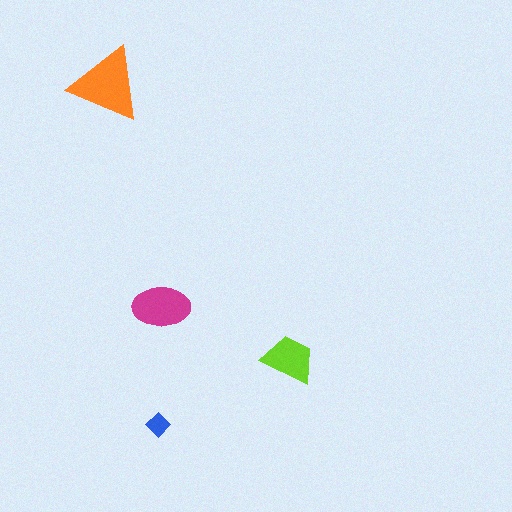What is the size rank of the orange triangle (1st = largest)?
1st.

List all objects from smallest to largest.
The blue diamond, the lime trapezoid, the magenta ellipse, the orange triangle.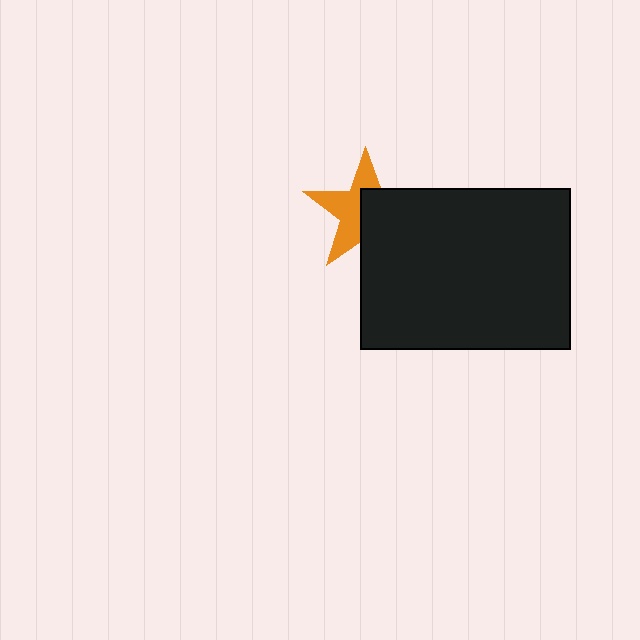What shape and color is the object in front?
The object in front is a black rectangle.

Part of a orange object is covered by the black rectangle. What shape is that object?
It is a star.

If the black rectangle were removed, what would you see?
You would see the complete orange star.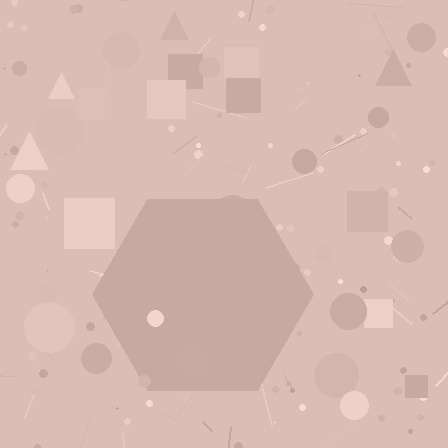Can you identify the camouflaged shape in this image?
The camouflaged shape is a hexagon.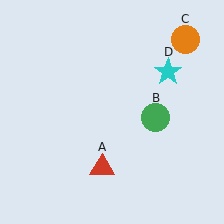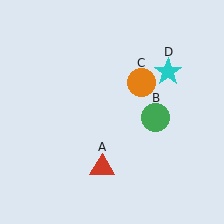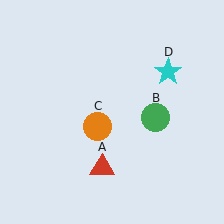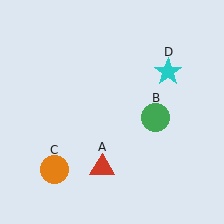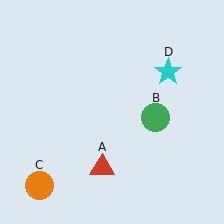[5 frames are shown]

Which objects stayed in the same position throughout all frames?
Red triangle (object A) and green circle (object B) and cyan star (object D) remained stationary.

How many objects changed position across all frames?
1 object changed position: orange circle (object C).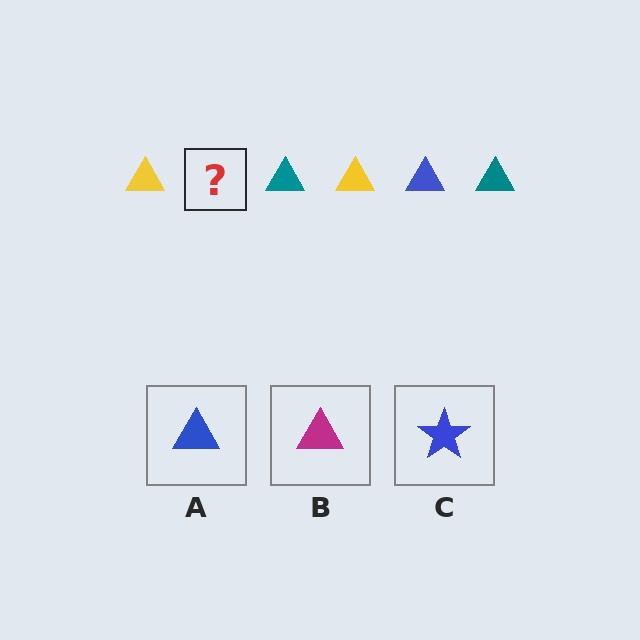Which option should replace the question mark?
Option A.